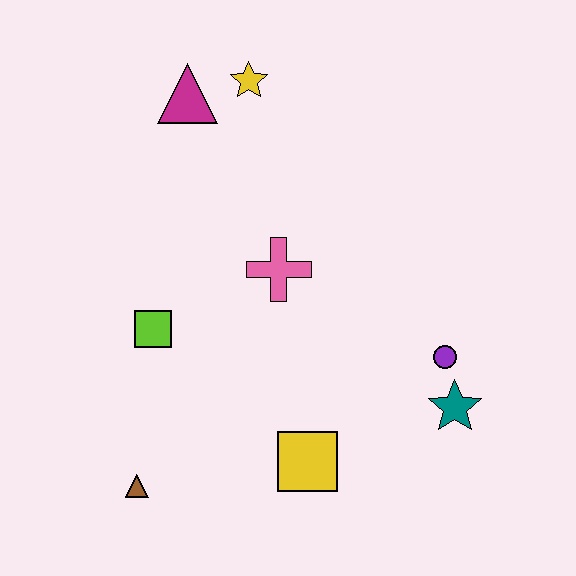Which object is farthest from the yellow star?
The brown triangle is farthest from the yellow star.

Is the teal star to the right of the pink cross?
Yes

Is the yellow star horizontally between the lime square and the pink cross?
Yes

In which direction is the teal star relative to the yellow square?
The teal star is to the right of the yellow square.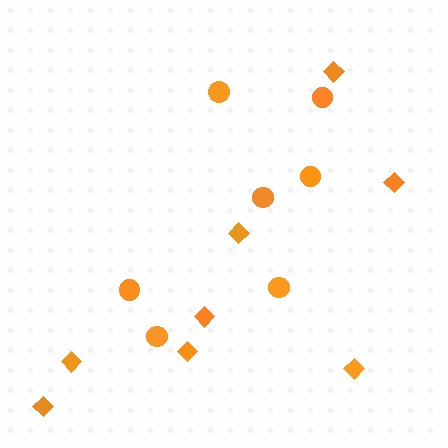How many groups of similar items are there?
There are 2 groups: one group of circles (7) and one group of diamonds (8).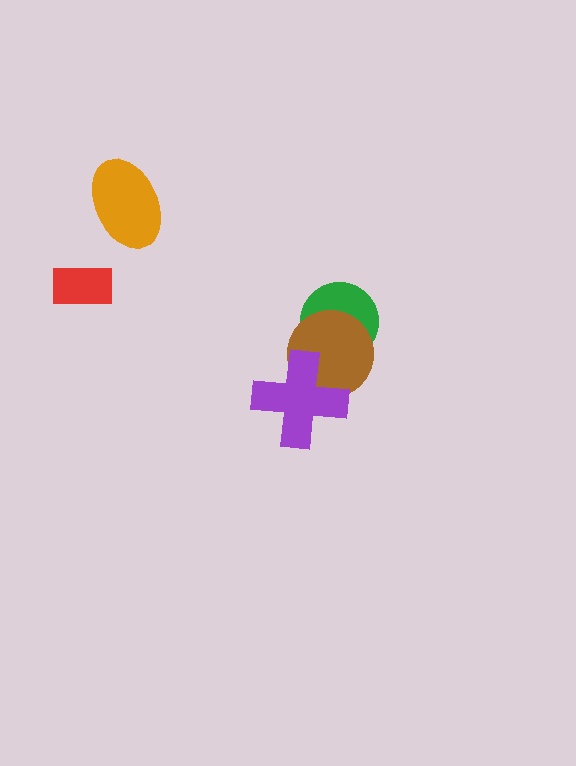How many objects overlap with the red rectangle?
0 objects overlap with the red rectangle.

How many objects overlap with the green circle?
1 object overlaps with the green circle.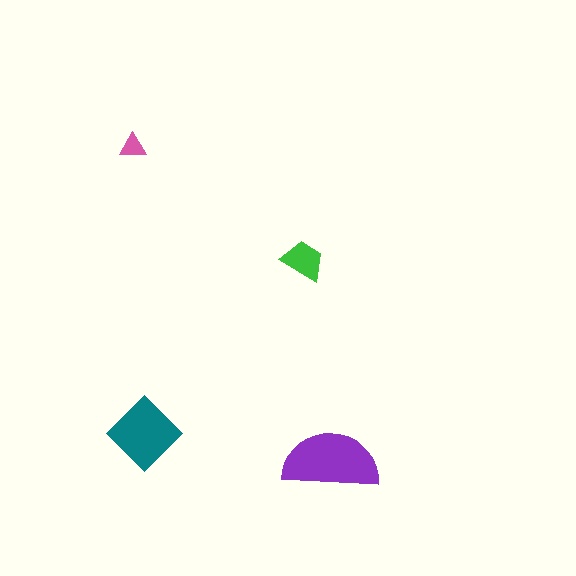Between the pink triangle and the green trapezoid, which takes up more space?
The green trapezoid.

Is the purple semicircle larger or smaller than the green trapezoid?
Larger.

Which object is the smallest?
The pink triangle.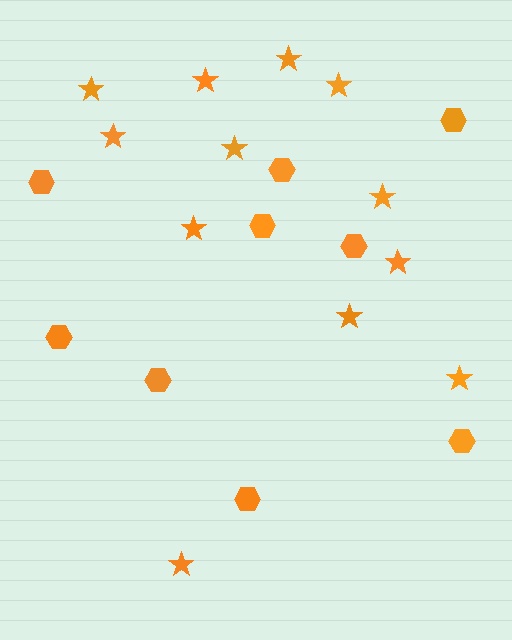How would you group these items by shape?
There are 2 groups: one group of hexagons (9) and one group of stars (12).